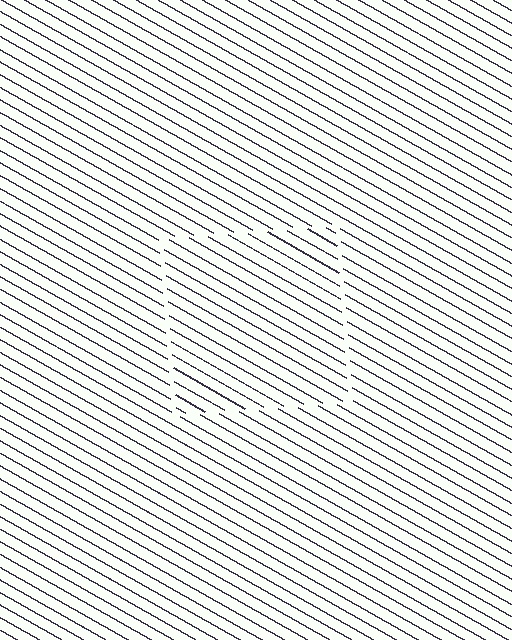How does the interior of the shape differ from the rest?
The interior of the shape contains the same grating, shifted by half a period — the contour is defined by the phase discontinuity where line-ends from the inner and outer gratings abut.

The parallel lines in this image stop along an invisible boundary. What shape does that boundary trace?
An illusory square. The interior of the shape contains the same grating, shifted by half a period — the contour is defined by the phase discontinuity where line-ends from the inner and outer gratings abut.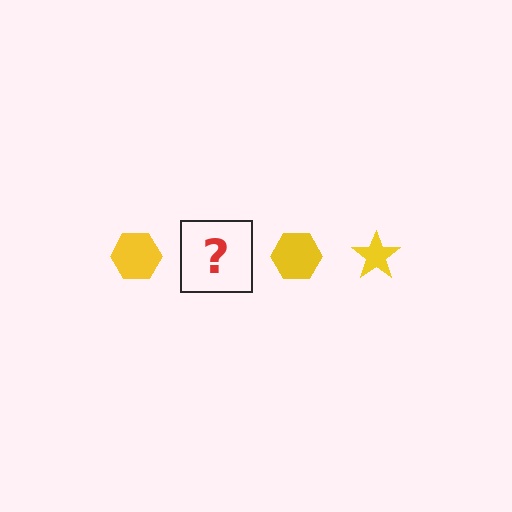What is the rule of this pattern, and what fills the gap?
The rule is that the pattern cycles through hexagon, star shapes in yellow. The gap should be filled with a yellow star.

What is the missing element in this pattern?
The missing element is a yellow star.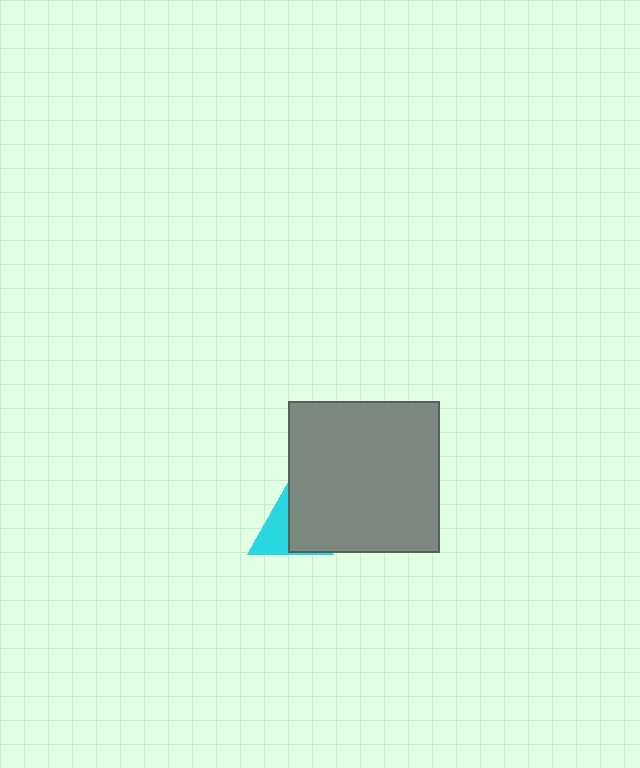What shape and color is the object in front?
The object in front is a gray square.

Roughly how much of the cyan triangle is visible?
About half of it is visible (roughly 46%).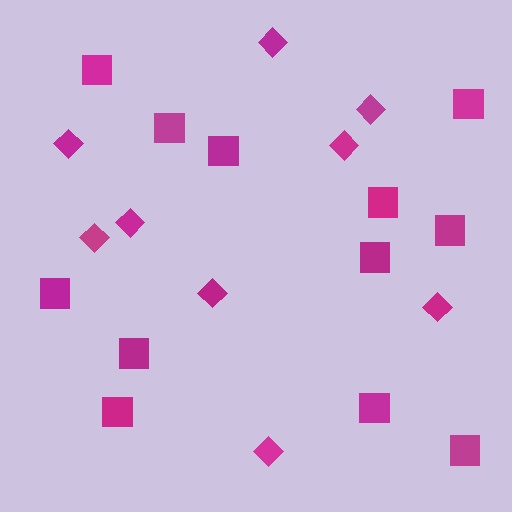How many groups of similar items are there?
There are 2 groups: one group of squares (12) and one group of diamonds (9).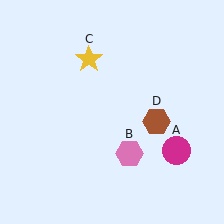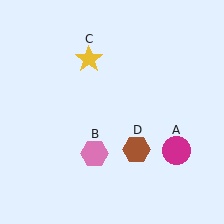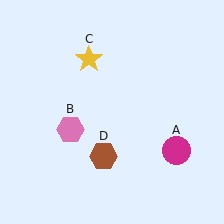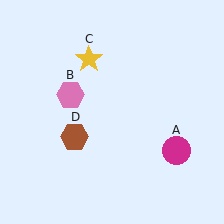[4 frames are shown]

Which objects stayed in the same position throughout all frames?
Magenta circle (object A) and yellow star (object C) remained stationary.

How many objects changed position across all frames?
2 objects changed position: pink hexagon (object B), brown hexagon (object D).